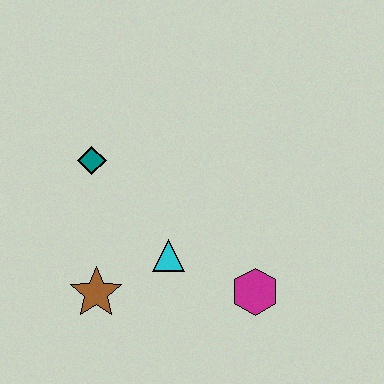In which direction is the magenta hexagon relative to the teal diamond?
The magenta hexagon is to the right of the teal diamond.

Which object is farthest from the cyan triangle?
The teal diamond is farthest from the cyan triangle.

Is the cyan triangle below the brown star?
No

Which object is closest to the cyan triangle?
The brown star is closest to the cyan triangle.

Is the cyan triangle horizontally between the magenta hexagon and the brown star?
Yes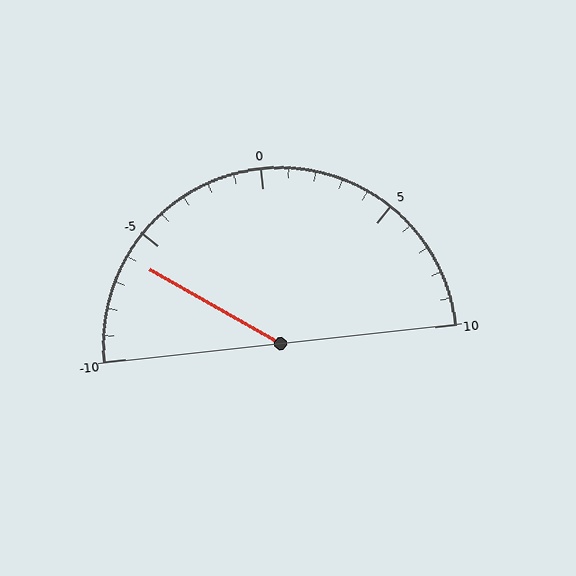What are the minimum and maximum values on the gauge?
The gauge ranges from -10 to 10.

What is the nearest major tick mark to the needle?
The nearest major tick mark is -5.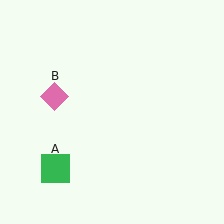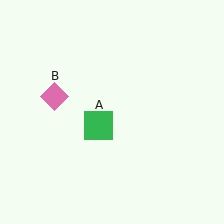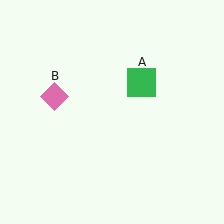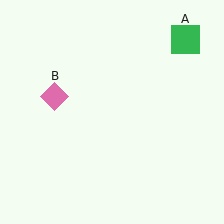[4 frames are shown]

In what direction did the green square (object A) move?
The green square (object A) moved up and to the right.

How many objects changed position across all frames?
1 object changed position: green square (object A).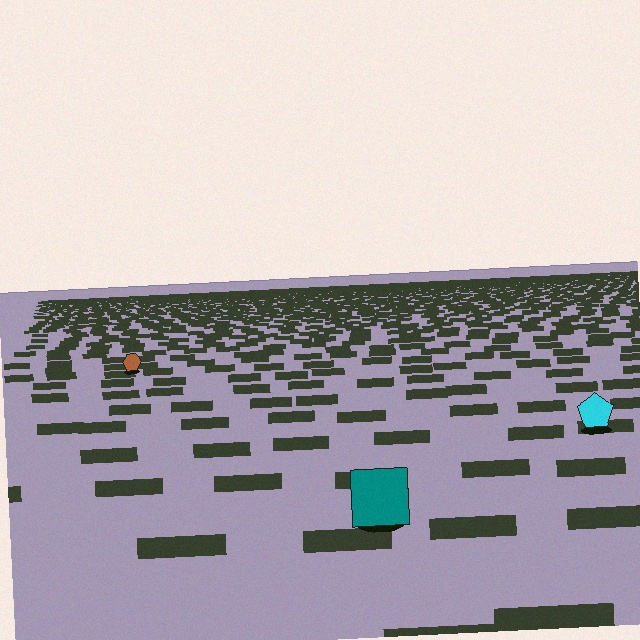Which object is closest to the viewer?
The teal square is closest. The texture marks near it are larger and more spread out.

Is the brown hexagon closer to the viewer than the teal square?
No. The teal square is closer — you can tell from the texture gradient: the ground texture is coarser near it.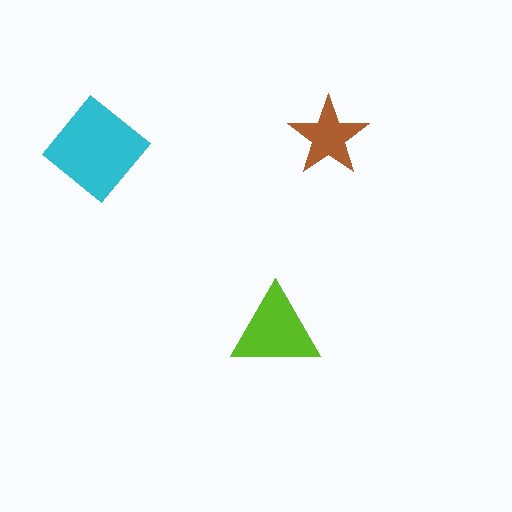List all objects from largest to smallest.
The cyan diamond, the lime triangle, the brown star.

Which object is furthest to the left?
The cyan diamond is leftmost.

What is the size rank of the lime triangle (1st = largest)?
2nd.